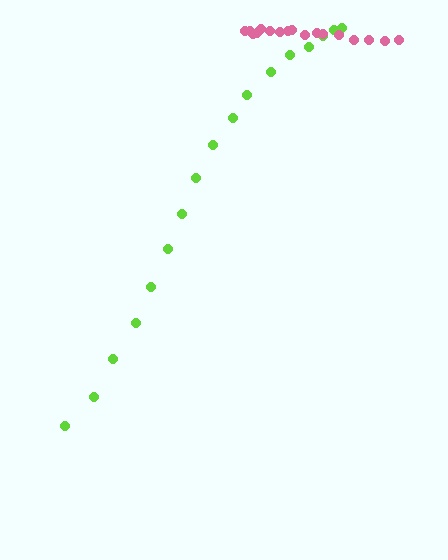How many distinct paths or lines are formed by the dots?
There are 2 distinct paths.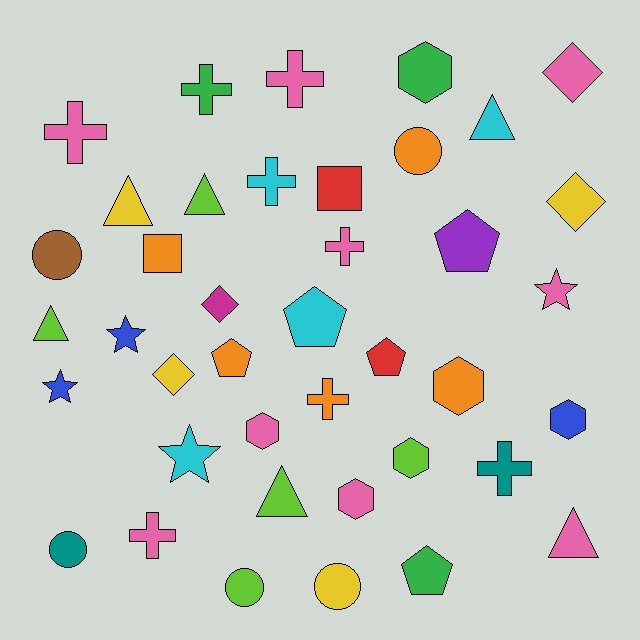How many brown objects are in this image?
There is 1 brown object.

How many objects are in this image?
There are 40 objects.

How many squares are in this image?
There are 2 squares.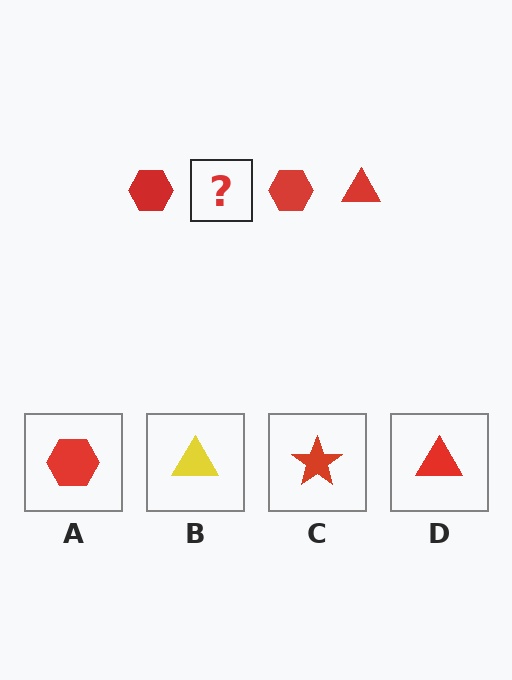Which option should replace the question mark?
Option D.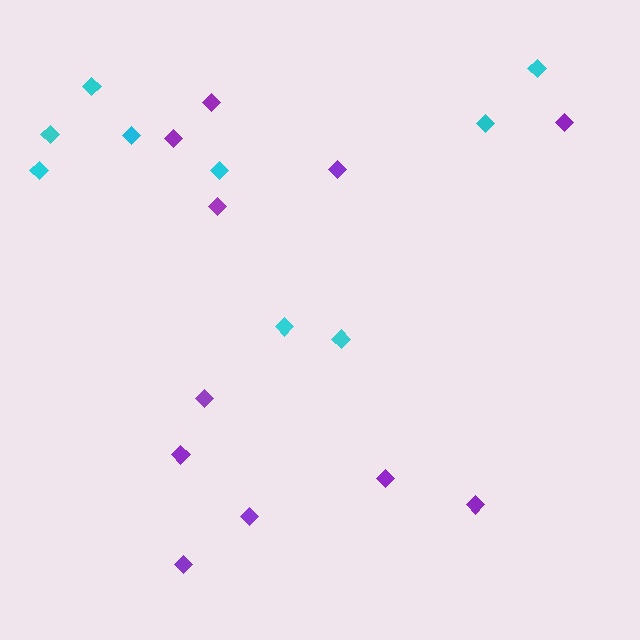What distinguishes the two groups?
There are 2 groups: one group of purple diamonds (11) and one group of cyan diamonds (9).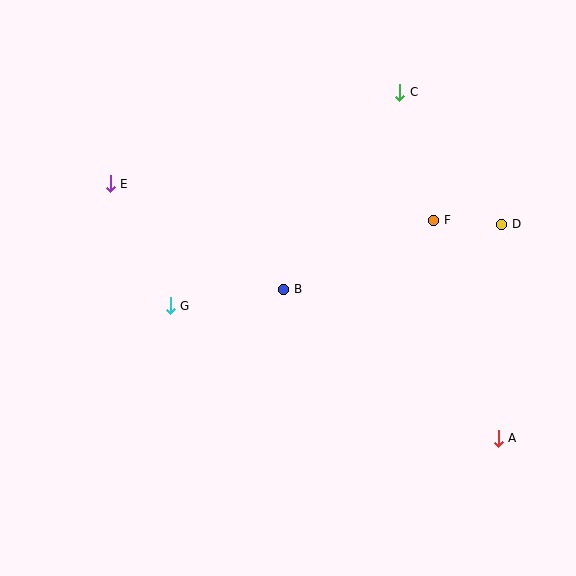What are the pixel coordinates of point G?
Point G is at (170, 306).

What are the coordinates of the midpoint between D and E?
The midpoint between D and E is at (306, 204).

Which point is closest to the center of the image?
Point B at (284, 289) is closest to the center.